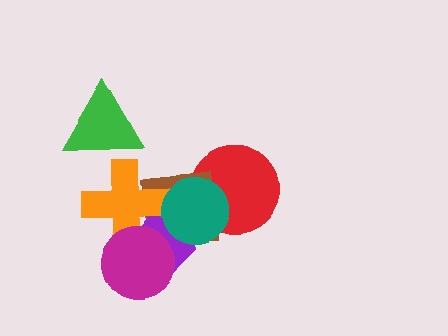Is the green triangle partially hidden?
Yes, it is partially covered by another shape.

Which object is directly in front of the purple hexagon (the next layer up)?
The orange cross is directly in front of the purple hexagon.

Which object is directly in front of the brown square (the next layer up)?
The purple hexagon is directly in front of the brown square.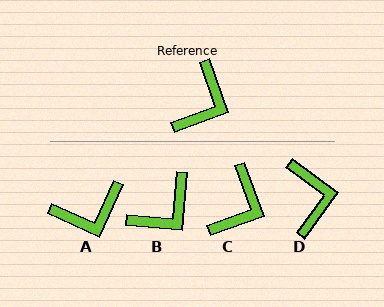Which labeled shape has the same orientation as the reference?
C.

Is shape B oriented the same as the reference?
No, it is off by about 25 degrees.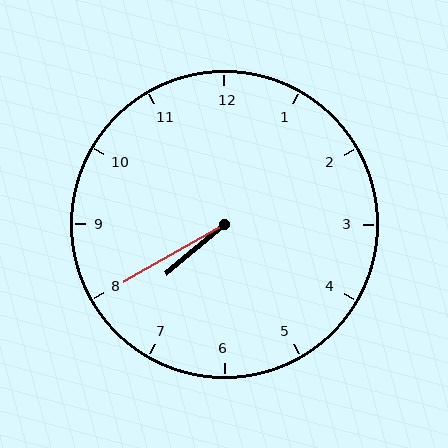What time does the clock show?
7:40.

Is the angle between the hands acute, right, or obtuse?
It is acute.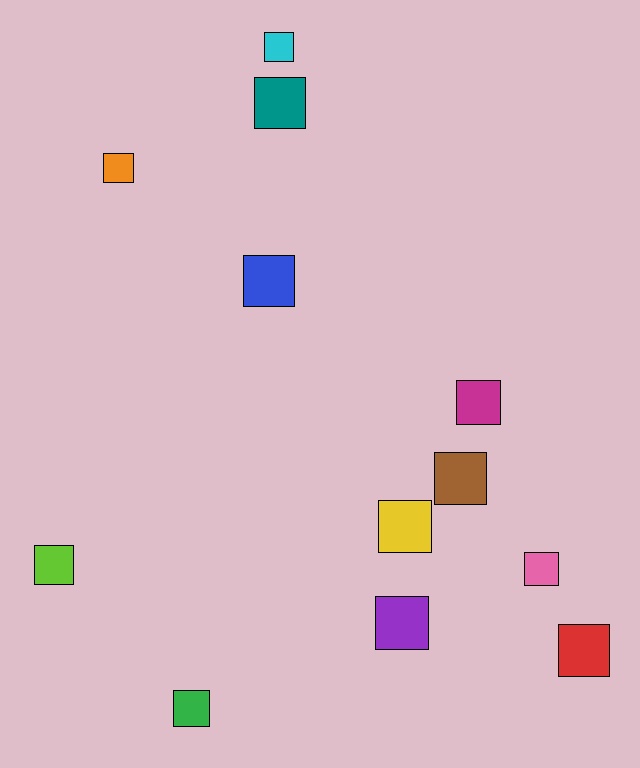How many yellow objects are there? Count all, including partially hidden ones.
There is 1 yellow object.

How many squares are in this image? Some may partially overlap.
There are 12 squares.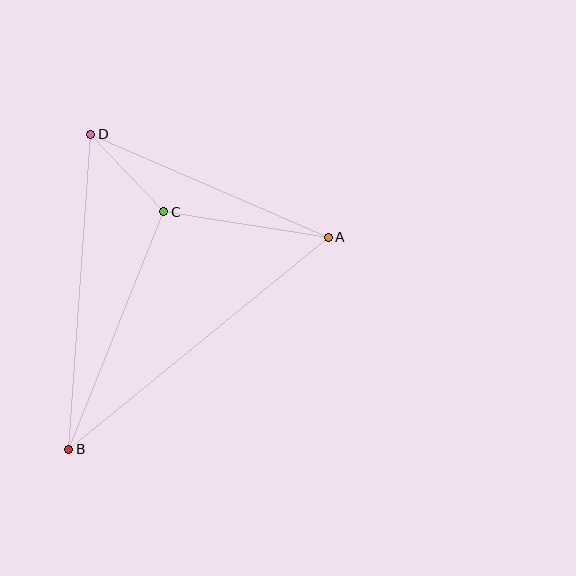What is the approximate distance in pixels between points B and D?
The distance between B and D is approximately 316 pixels.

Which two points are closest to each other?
Points C and D are closest to each other.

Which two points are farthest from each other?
Points A and B are farthest from each other.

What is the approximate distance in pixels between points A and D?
The distance between A and D is approximately 259 pixels.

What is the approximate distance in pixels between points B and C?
The distance between B and C is approximately 256 pixels.